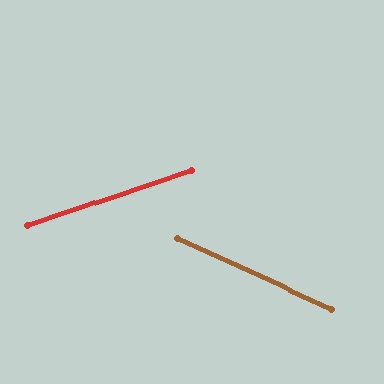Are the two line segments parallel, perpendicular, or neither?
Neither parallel nor perpendicular — they differ by about 43°.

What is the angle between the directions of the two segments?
Approximately 43 degrees.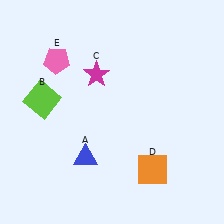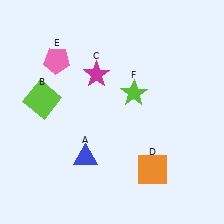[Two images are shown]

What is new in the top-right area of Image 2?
A lime star (F) was added in the top-right area of Image 2.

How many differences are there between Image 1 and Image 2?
There is 1 difference between the two images.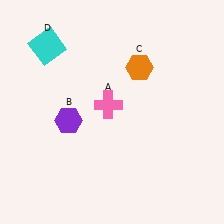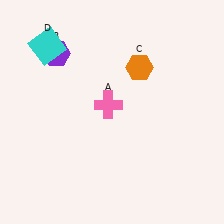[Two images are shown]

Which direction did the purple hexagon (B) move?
The purple hexagon (B) moved up.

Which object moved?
The purple hexagon (B) moved up.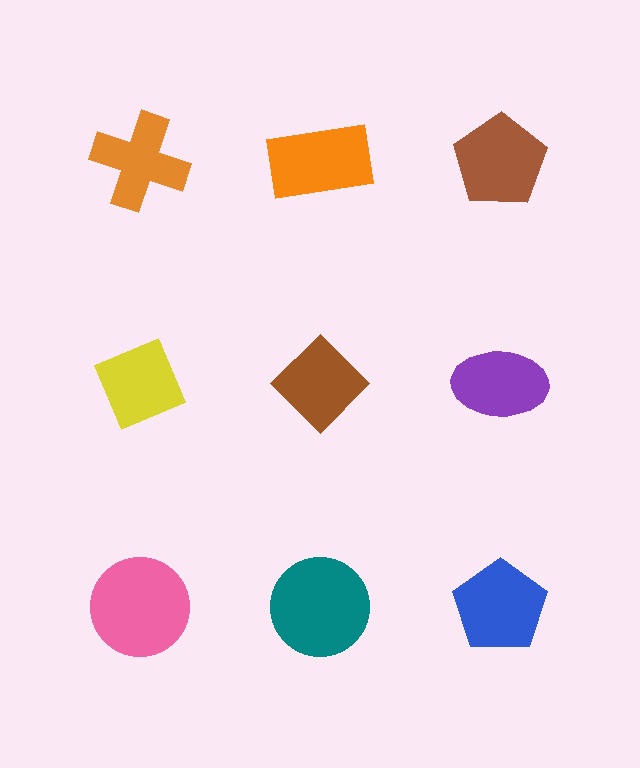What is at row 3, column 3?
A blue pentagon.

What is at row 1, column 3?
A brown pentagon.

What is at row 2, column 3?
A purple ellipse.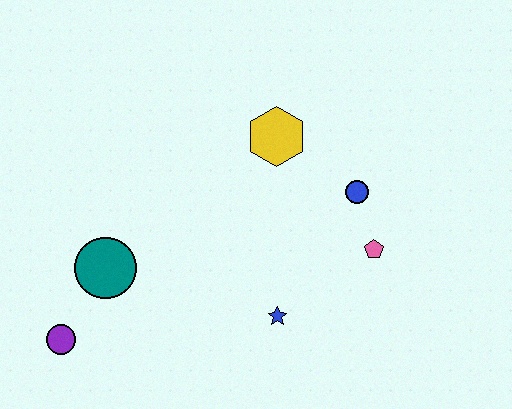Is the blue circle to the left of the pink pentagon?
Yes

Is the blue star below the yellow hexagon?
Yes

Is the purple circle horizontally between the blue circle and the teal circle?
No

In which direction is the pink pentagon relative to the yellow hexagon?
The pink pentagon is below the yellow hexagon.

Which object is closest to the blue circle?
The pink pentagon is closest to the blue circle.